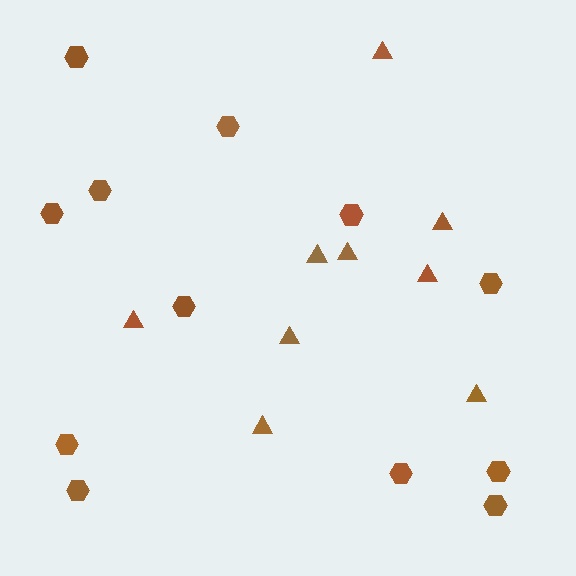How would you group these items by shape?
There are 2 groups: one group of triangles (9) and one group of hexagons (12).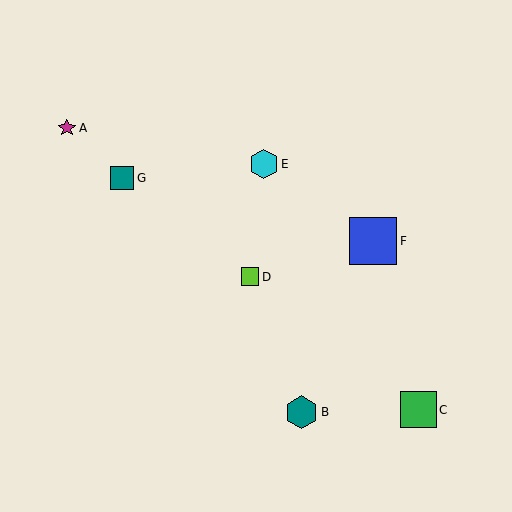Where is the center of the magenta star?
The center of the magenta star is at (67, 128).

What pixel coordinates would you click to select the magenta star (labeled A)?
Click at (67, 128) to select the magenta star A.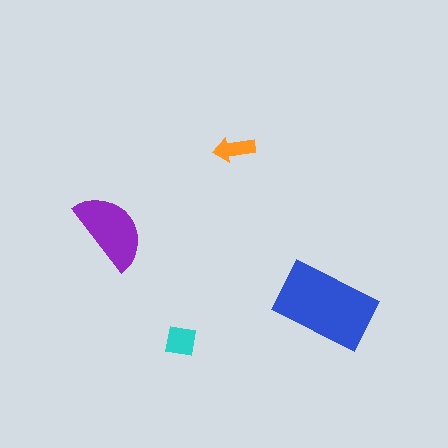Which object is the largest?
The blue rectangle.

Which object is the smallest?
The orange arrow.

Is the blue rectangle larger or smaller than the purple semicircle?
Larger.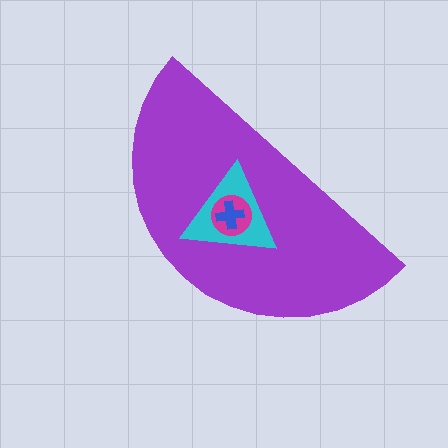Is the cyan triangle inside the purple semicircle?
Yes.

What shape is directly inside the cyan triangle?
The magenta circle.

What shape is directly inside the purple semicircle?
The cyan triangle.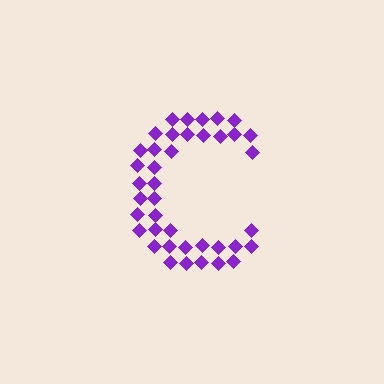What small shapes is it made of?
It is made of small diamonds.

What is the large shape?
The large shape is the letter C.